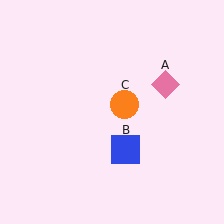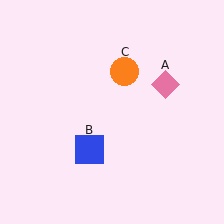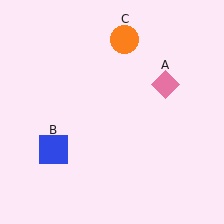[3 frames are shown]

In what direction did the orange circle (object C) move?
The orange circle (object C) moved up.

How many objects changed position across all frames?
2 objects changed position: blue square (object B), orange circle (object C).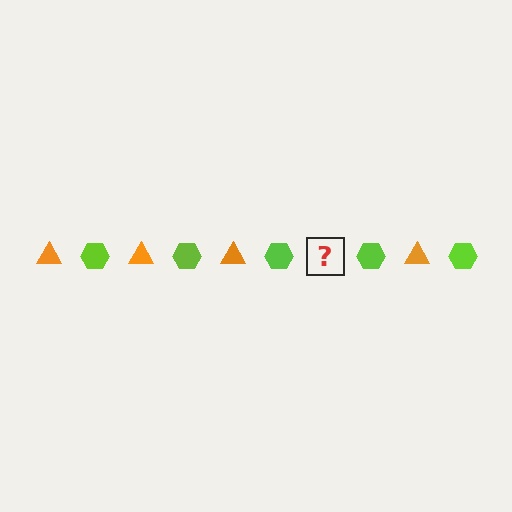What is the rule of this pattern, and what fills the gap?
The rule is that the pattern alternates between orange triangle and lime hexagon. The gap should be filled with an orange triangle.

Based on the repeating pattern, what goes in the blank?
The blank should be an orange triangle.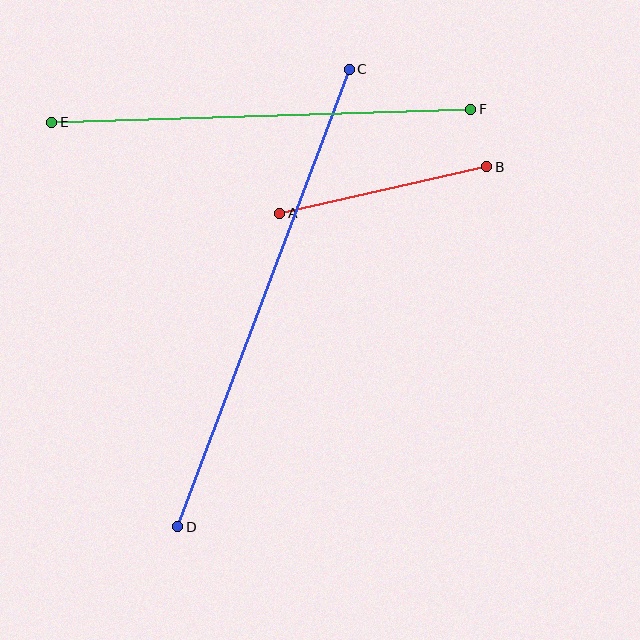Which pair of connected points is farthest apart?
Points C and D are farthest apart.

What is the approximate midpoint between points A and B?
The midpoint is at approximately (383, 190) pixels.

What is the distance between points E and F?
The distance is approximately 419 pixels.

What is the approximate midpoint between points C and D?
The midpoint is at approximately (263, 298) pixels.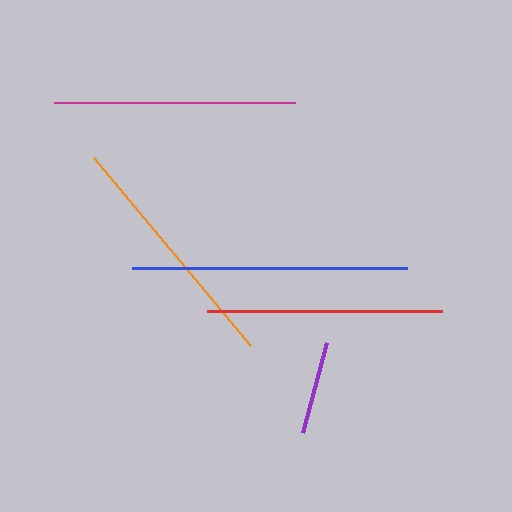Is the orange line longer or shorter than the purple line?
The orange line is longer than the purple line.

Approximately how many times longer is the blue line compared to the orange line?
The blue line is approximately 1.1 times the length of the orange line.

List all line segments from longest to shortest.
From longest to shortest: blue, orange, magenta, red, purple.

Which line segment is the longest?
The blue line is the longest at approximately 276 pixels.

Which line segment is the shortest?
The purple line is the shortest at approximately 93 pixels.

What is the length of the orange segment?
The orange segment is approximately 244 pixels long.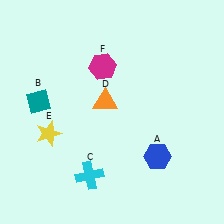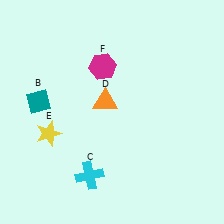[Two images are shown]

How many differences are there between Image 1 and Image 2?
There is 1 difference between the two images.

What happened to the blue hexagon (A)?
The blue hexagon (A) was removed in Image 2. It was in the bottom-right area of Image 1.